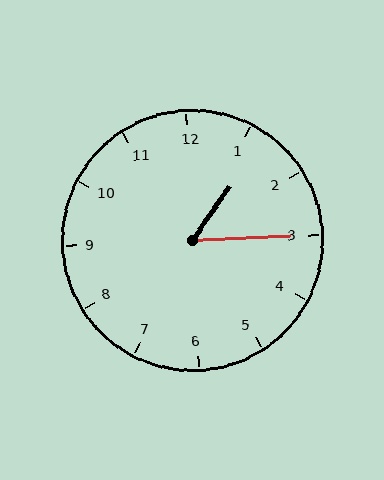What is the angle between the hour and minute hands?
Approximately 52 degrees.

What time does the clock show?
1:15.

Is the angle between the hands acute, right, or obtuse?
It is acute.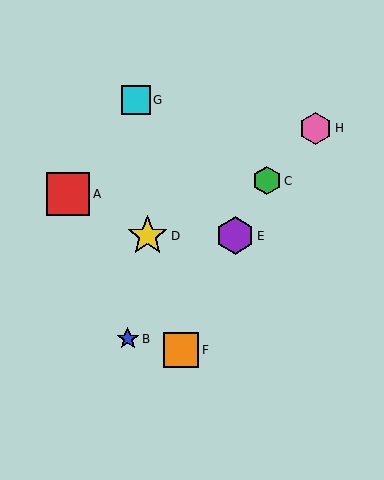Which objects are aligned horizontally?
Objects D, E are aligned horizontally.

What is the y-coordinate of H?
Object H is at y≈128.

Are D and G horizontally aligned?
No, D is at y≈236 and G is at y≈100.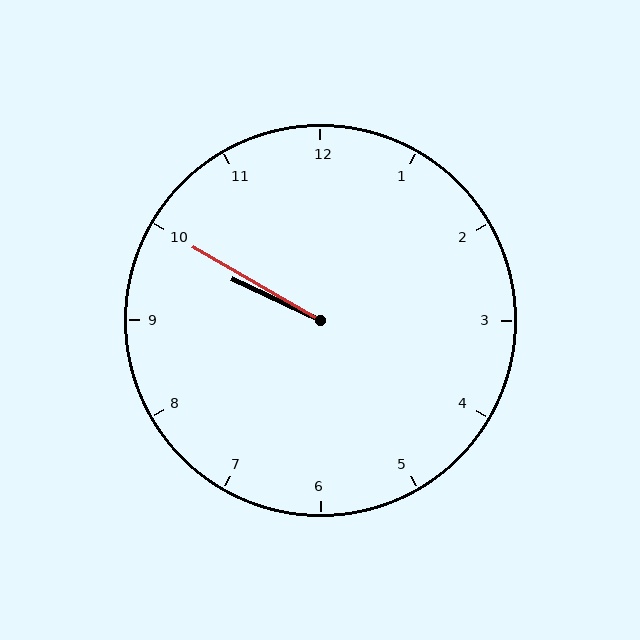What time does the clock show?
9:50.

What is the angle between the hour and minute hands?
Approximately 5 degrees.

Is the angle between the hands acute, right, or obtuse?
It is acute.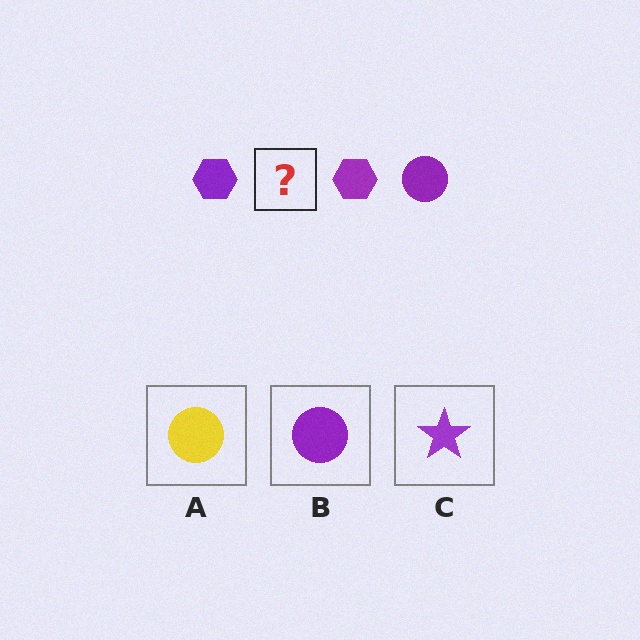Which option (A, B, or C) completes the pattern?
B.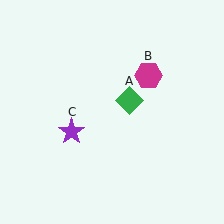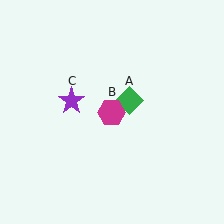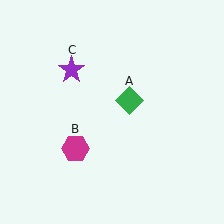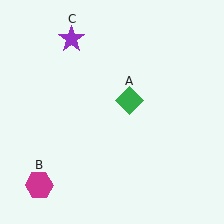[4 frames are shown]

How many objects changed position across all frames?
2 objects changed position: magenta hexagon (object B), purple star (object C).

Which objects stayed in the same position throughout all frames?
Green diamond (object A) remained stationary.